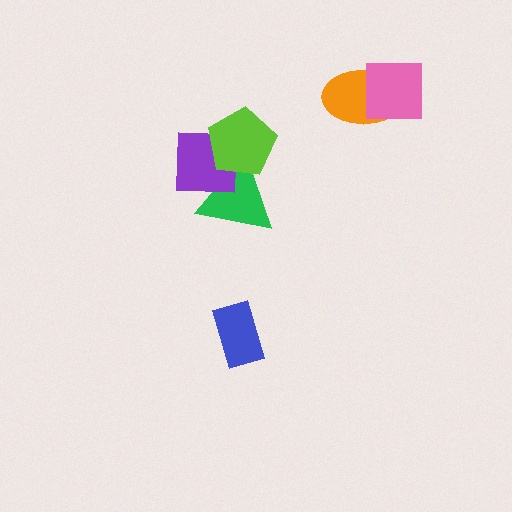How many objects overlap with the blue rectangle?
0 objects overlap with the blue rectangle.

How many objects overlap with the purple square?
2 objects overlap with the purple square.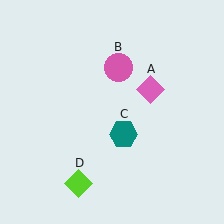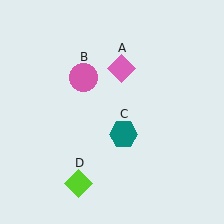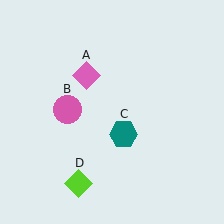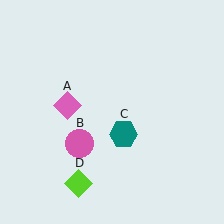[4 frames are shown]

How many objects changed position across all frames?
2 objects changed position: pink diamond (object A), pink circle (object B).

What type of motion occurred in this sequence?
The pink diamond (object A), pink circle (object B) rotated counterclockwise around the center of the scene.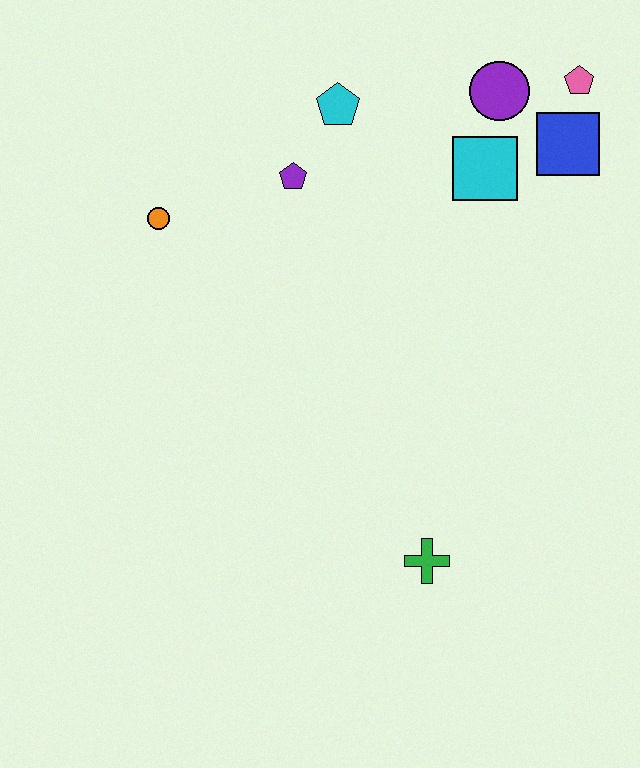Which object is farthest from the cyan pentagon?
The green cross is farthest from the cyan pentagon.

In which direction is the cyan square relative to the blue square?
The cyan square is to the left of the blue square.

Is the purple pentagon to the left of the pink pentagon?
Yes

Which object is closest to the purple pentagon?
The cyan pentagon is closest to the purple pentagon.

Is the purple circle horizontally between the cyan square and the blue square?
Yes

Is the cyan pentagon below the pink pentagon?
Yes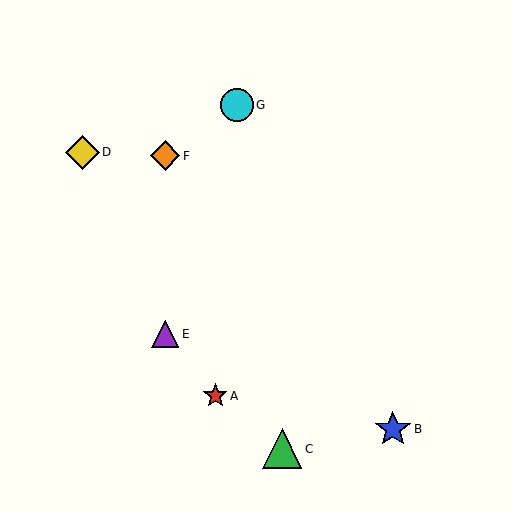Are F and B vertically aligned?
No, F is at x≈165 and B is at x≈393.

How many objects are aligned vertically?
2 objects (E, F) are aligned vertically.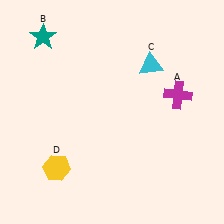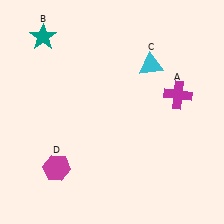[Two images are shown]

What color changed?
The hexagon (D) changed from yellow in Image 1 to magenta in Image 2.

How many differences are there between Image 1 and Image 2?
There is 1 difference between the two images.